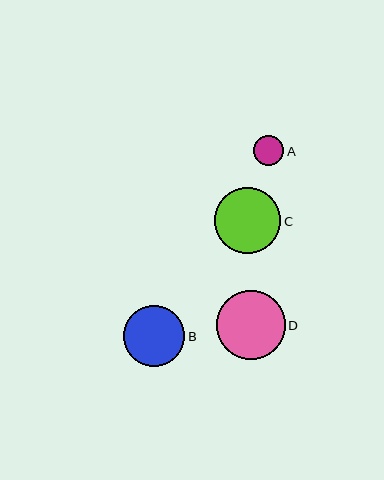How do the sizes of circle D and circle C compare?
Circle D and circle C are approximately the same size.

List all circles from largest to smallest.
From largest to smallest: D, C, B, A.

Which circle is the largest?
Circle D is the largest with a size of approximately 69 pixels.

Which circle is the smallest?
Circle A is the smallest with a size of approximately 30 pixels.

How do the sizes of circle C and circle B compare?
Circle C and circle B are approximately the same size.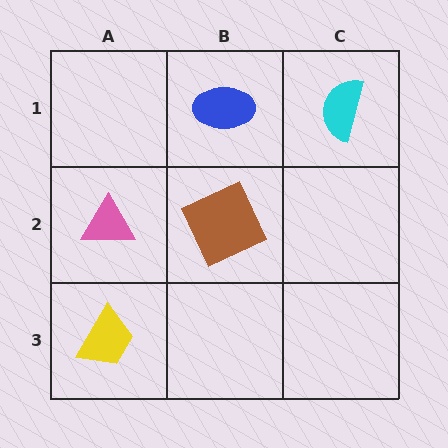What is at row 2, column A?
A pink triangle.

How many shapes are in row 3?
1 shape.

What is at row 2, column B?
A brown square.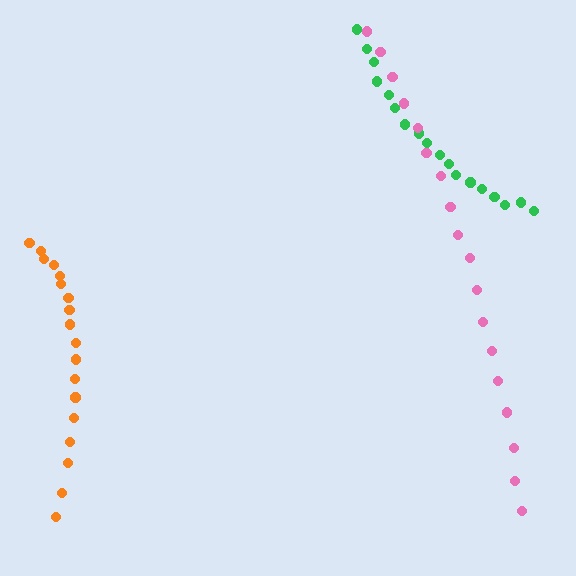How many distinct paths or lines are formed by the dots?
There are 3 distinct paths.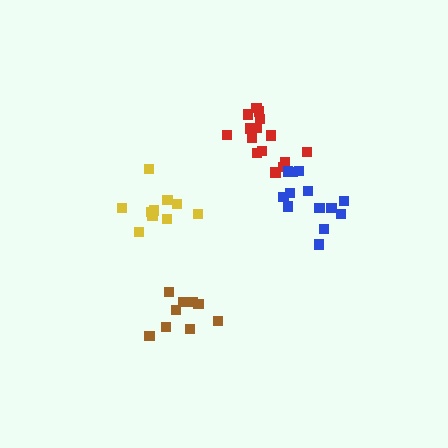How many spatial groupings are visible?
There are 4 spatial groupings.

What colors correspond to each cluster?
The clusters are colored: red, yellow, brown, blue.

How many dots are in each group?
Group 1: 15 dots, Group 2: 10 dots, Group 3: 10 dots, Group 4: 13 dots (48 total).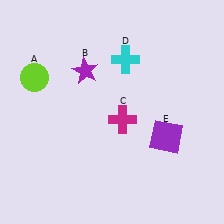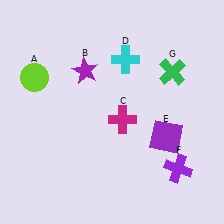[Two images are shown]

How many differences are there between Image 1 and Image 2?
There are 2 differences between the two images.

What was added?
A purple cross (F), a green cross (G) were added in Image 2.